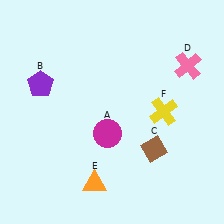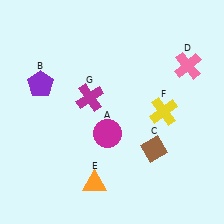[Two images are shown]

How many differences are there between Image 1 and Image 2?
There is 1 difference between the two images.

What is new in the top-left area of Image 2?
A magenta cross (G) was added in the top-left area of Image 2.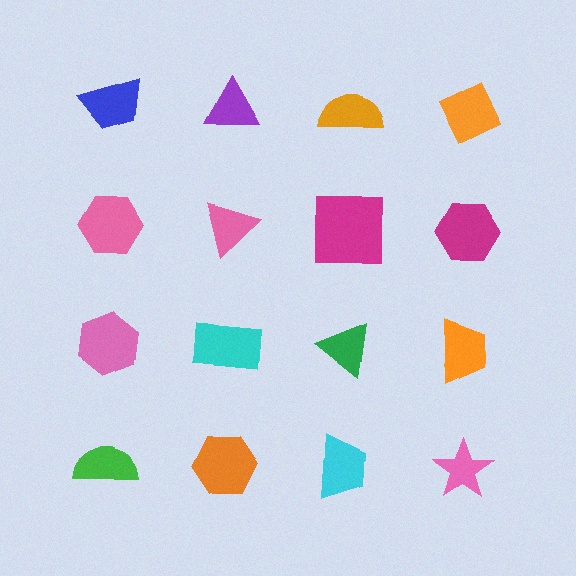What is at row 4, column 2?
An orange hexagon.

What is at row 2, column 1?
A pink hexagon.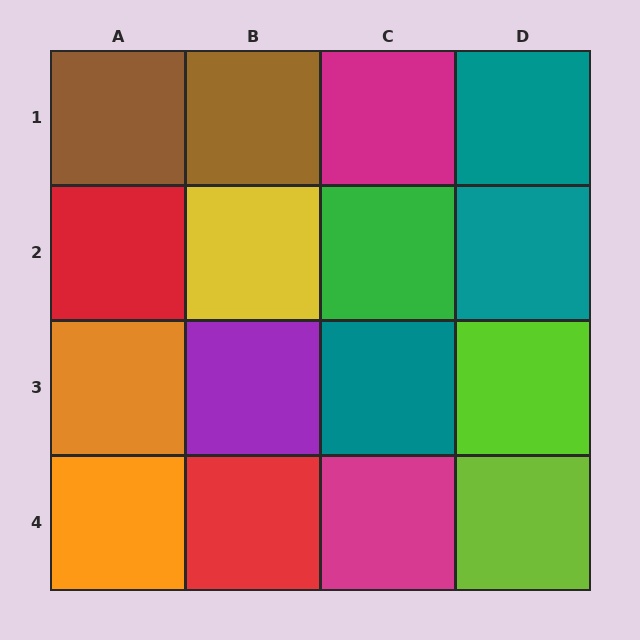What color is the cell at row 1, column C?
Magenta.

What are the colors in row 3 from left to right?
Orange, purple, teal, lime.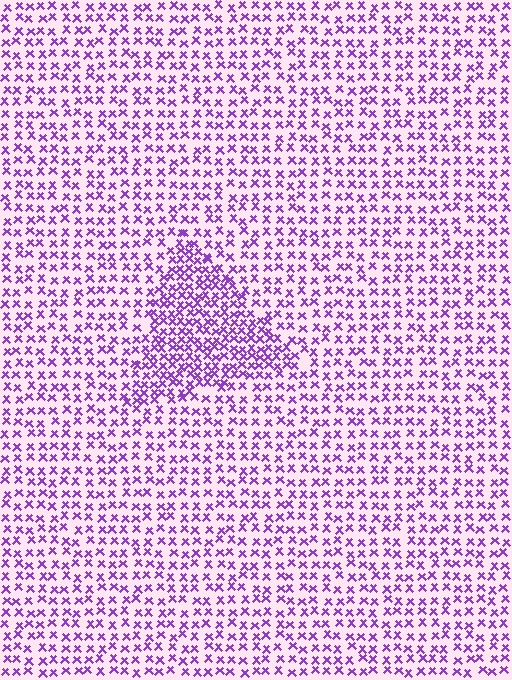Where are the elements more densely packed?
The elements are more densely packed inside the triangle boundary.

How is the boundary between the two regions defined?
The boundary is defined by a change in element density (approximately 1.8x ratio). All elements are the same color, size, and shape.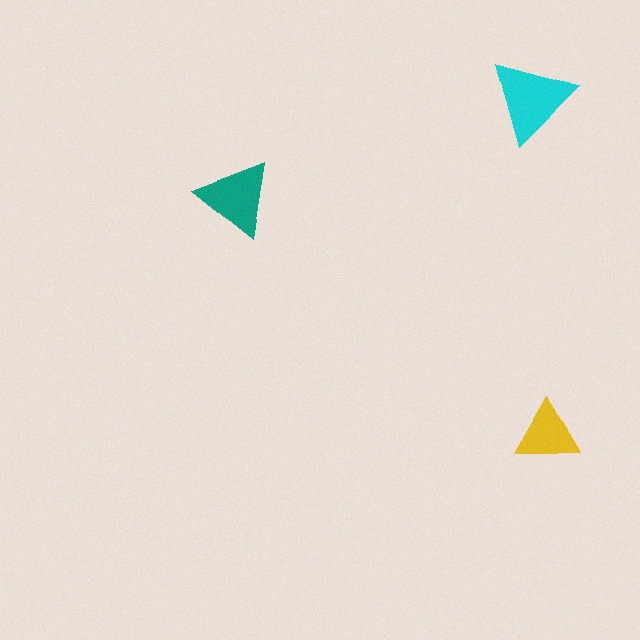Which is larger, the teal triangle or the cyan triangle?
The cyan one.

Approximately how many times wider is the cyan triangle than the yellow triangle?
About 1.5 times wider.